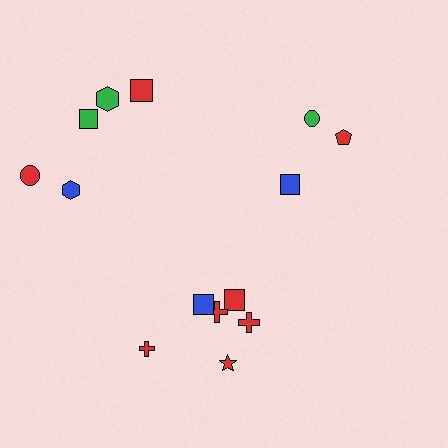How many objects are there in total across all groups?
There are 14 objects.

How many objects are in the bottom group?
There are 6 objects.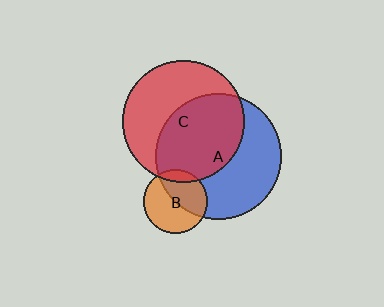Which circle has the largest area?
Circle A (blue).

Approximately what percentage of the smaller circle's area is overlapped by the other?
Approximately 10%.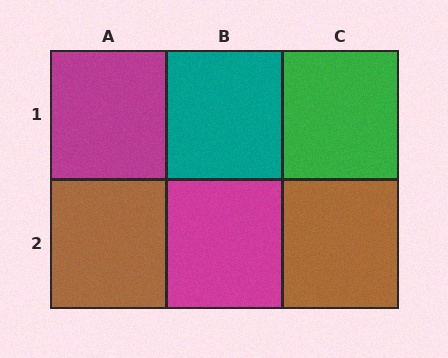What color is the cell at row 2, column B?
Magenta.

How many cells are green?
1 cell is green.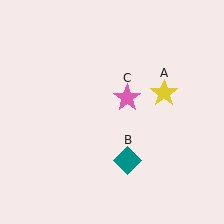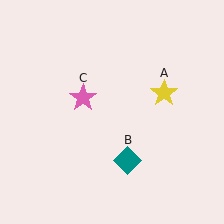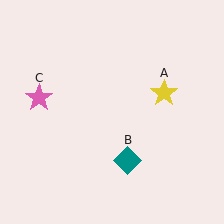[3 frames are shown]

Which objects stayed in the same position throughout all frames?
Yellow star (object A) and teal diamond (object B) remained stationary.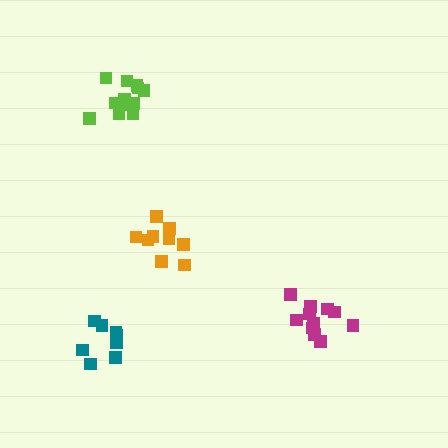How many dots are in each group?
Group 1: 12 dots, Group 2: 8 dots, Group 3: 11 dots, Group 4: 9 dots (40 total).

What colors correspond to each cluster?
The clusters are colored: lime, teal, magenta, orange.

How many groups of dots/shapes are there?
There are 4 groups.